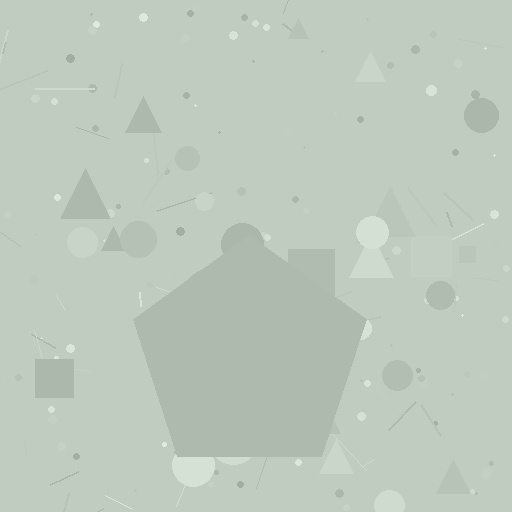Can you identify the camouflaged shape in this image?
The camouflaged shape is a pentagon.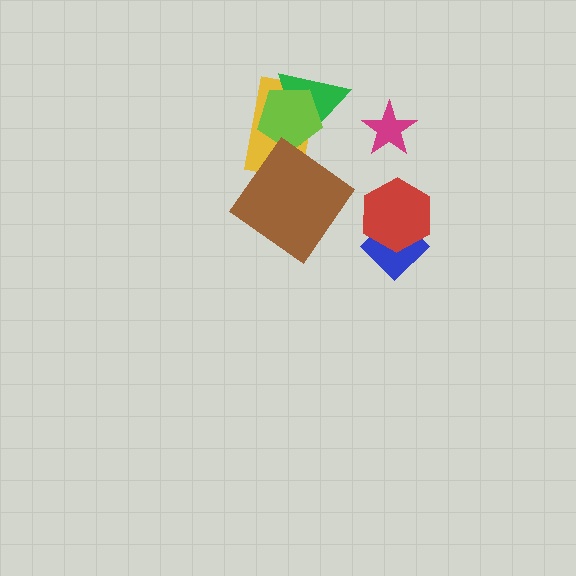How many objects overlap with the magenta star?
0 objects overlap with the magenta star.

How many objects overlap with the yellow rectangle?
3 objects overlap with the yellow rectangle.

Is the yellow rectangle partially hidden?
Yes, it is partially covered by another shape.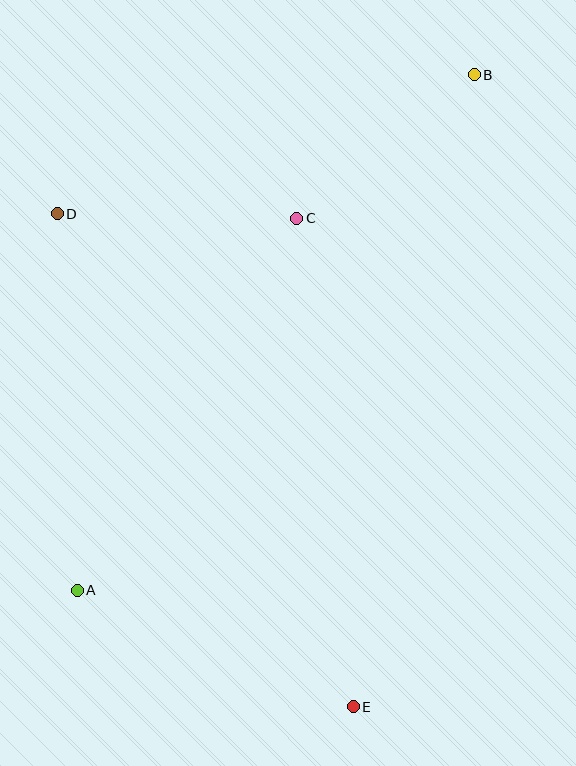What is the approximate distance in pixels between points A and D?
The distance between A and D is approximately 377 pixels.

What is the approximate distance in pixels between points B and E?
The distance between B and E is approximately 643 pixels.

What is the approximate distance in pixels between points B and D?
The distance between B and D is approximately 440 pixels.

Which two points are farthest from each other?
Points A and B are farthest from each other.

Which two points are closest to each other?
Points B and C are closest to each other.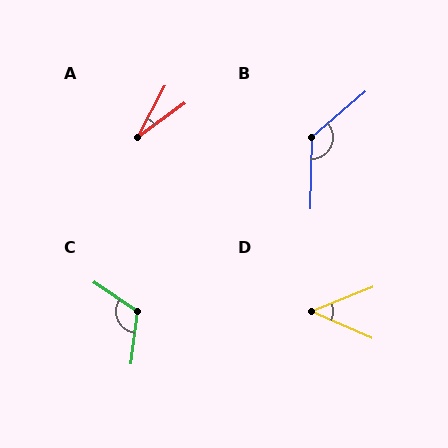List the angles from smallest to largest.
A (26°), D (45°), C (117°), B (131°).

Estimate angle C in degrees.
Approximately 117 degrees.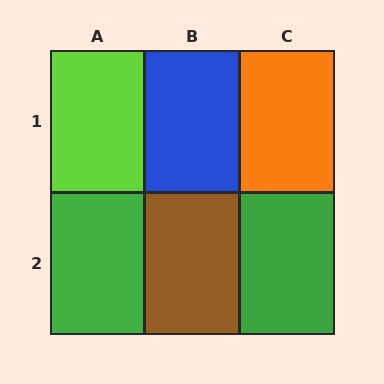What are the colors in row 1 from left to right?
Lime, blue, orange.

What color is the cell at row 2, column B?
Brown.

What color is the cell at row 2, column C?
Green.